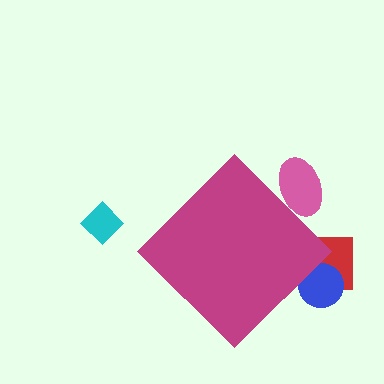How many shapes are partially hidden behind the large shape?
3 shapes are partially hidden.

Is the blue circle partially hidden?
Yes, the blue circle is partially hidden behind the magenta diamond.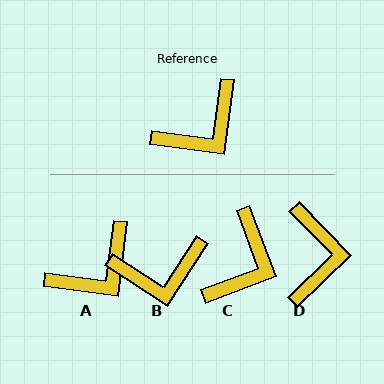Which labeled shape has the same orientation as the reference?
A.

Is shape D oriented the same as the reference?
No, it is off by about 52 degrees.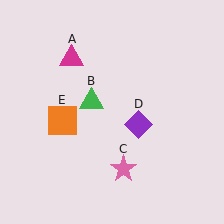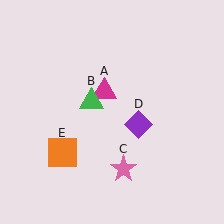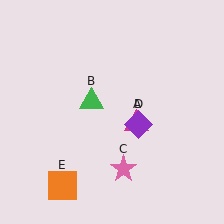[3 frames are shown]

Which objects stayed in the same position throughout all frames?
Green triangle (object B) and pink star (object C) and purple diamond (object D) remained stationary.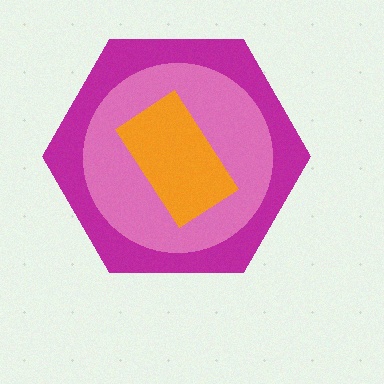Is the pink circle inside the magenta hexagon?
Yes.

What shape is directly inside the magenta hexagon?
The pink circle.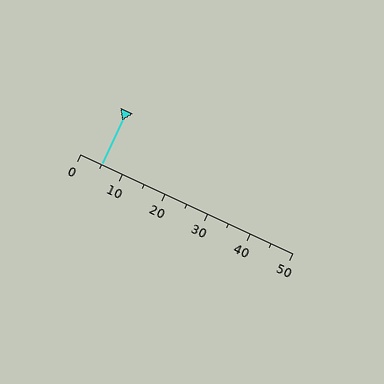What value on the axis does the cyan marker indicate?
The marker indicates approximately 5.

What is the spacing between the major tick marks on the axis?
The major ticks are spaced 10 apart.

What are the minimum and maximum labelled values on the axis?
The axis runs from 0 to 50.